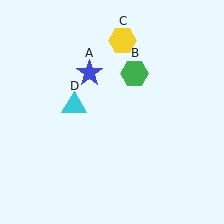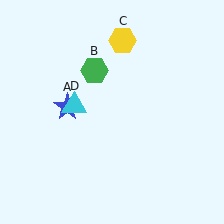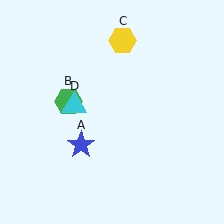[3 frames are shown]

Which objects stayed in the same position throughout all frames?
Yellow hexagon (object C) and cyan triangle (object D) remained stationary.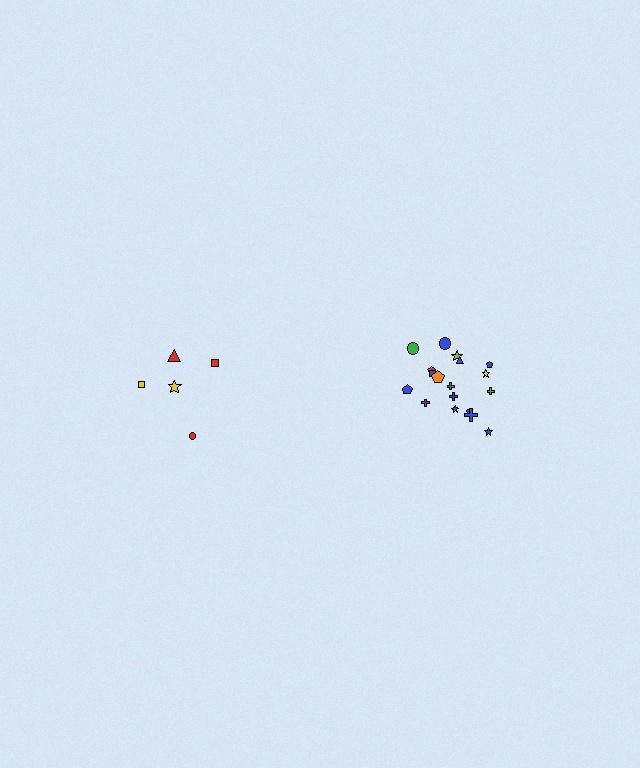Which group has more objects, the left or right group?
The right group.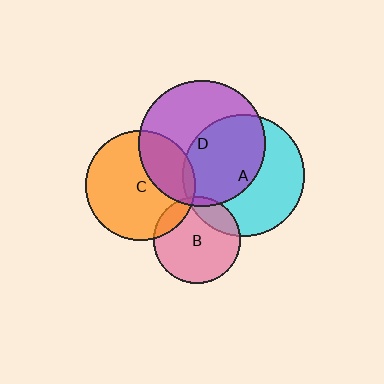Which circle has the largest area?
Circle D (purple).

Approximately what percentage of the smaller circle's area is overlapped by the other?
Approximately 20%.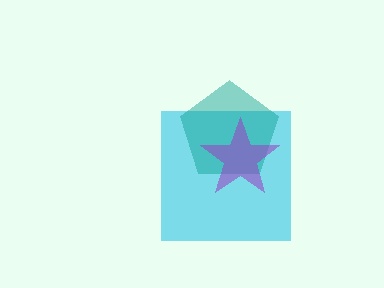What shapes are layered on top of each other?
The layered shapes are: a cyan square, a teal pentagon, a purple star.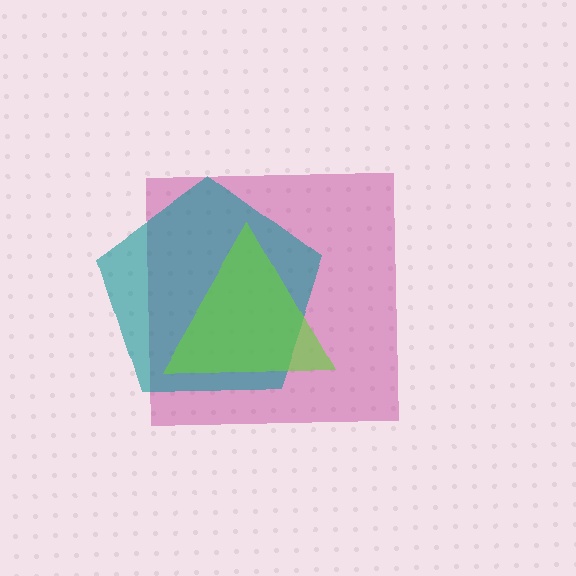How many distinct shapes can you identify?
There are 3 distinct shapes: a magenta square, a teal pentagon, a lime triangle.